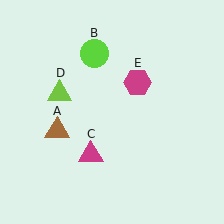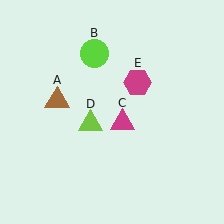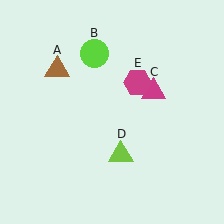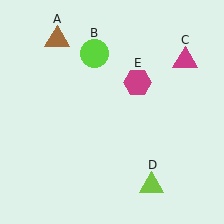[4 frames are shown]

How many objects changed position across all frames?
3 objects changed position: brown triangle (object A), magenta triangle (object C), lime triangle (object D).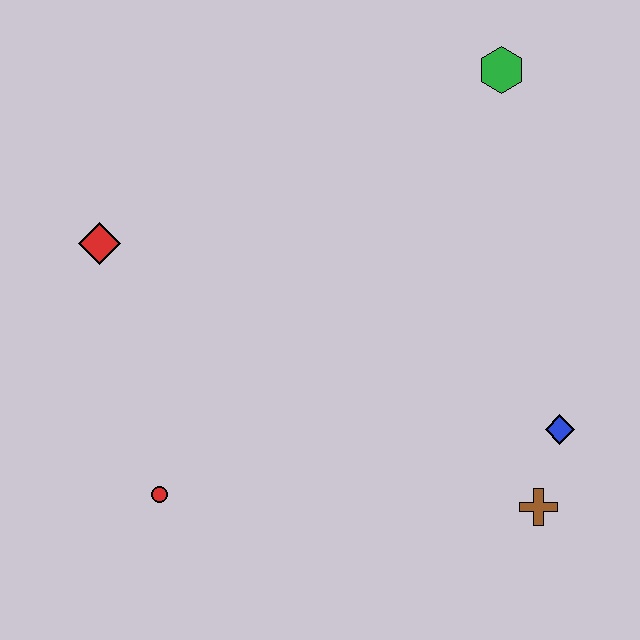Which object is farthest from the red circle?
The green hexagon is farthest from the red circle.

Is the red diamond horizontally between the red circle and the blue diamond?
No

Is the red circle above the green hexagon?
No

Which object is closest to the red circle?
The red diamond is closest to the red circle.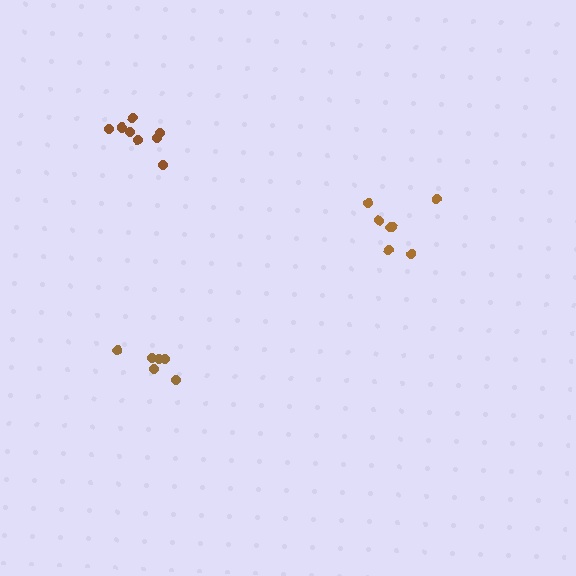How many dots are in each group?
Group 1: 7 dots, Group 2: 6 dots, Group 3: 8 dots (21 total).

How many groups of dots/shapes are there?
There are 3 groups.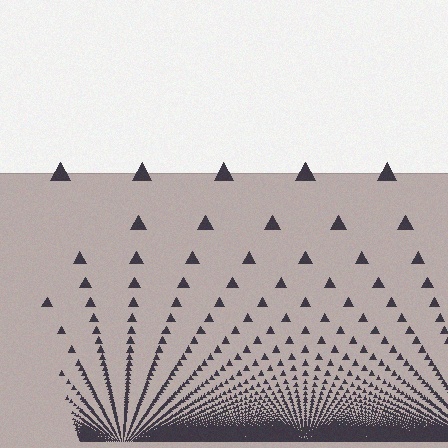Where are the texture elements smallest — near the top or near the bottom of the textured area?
Near the bottom.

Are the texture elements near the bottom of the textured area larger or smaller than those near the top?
Smaller. The gradient is inverted — elements near the bottom are smaller and denser.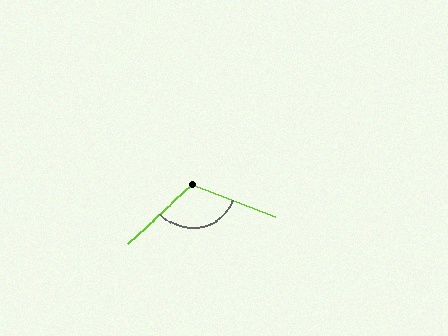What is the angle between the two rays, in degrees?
Approximately 117 degrees.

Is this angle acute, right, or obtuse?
It is obtuse.